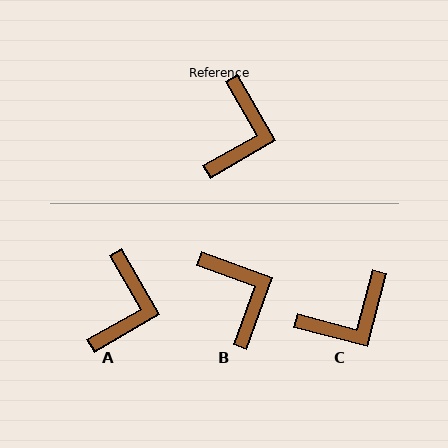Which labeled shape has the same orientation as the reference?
A.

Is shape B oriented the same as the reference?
No, it is off by about 40 degrees.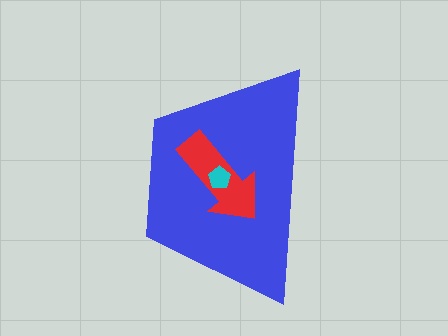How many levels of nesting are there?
3.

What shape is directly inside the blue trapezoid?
The red arrow.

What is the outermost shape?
The blue trapezoid.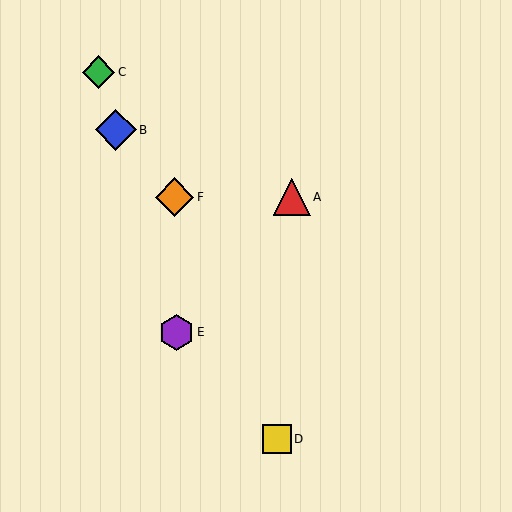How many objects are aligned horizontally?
2 objects (A, F) are aligned horizontally.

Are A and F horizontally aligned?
Yes, both are at y≈197.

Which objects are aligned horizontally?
Objects A, F are aligned horizontally.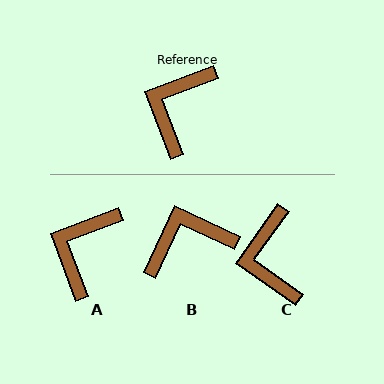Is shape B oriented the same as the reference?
No, it is off by about 45 degrees.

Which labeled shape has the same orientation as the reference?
A.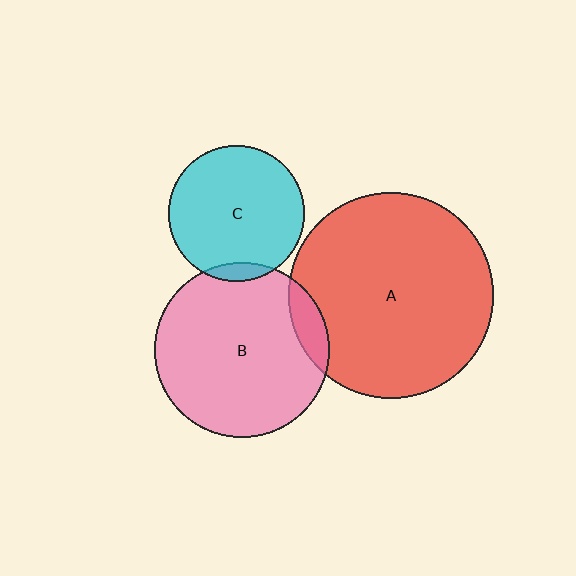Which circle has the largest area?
Circle A (red).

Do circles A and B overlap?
Yes.